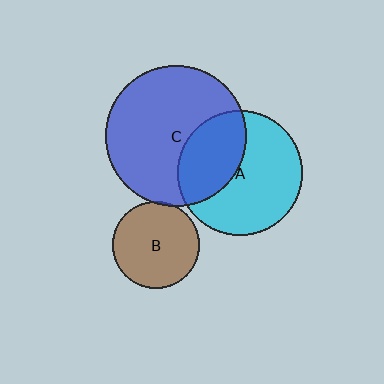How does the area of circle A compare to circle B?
Approximately 2.1 times.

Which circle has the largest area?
Circle C (blue).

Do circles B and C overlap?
Yes.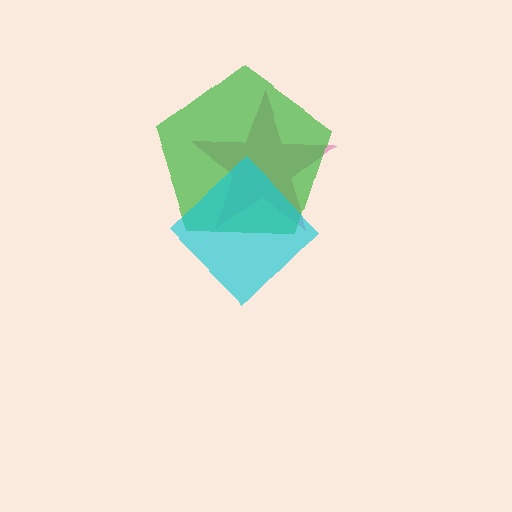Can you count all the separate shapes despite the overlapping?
Yes, there are 3 separate shapes.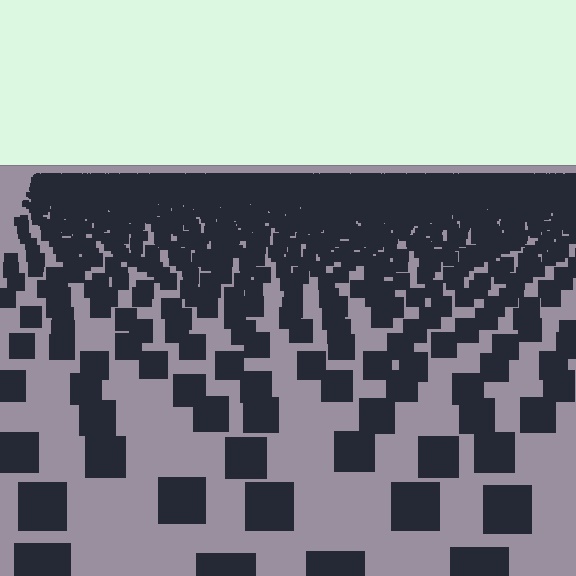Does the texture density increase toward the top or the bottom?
Density increases toward the top.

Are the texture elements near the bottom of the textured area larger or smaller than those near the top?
Larger. Near the bottom, elements are closer to the viewer and appear at a bigger on-screen size.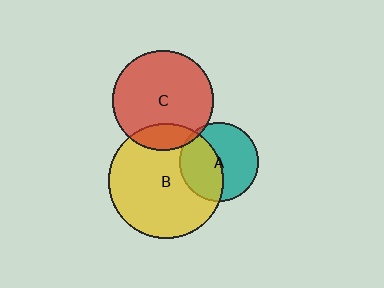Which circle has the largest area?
Circle B (yellow).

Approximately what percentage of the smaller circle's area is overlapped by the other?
Approximately 15%.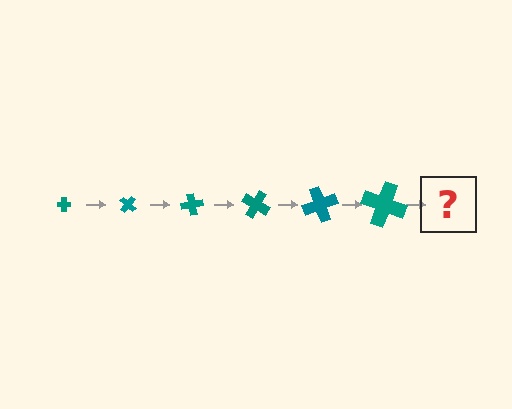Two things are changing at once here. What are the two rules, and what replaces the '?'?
The two rules are that the cross grows larger each step and it rotates 40 degrees each step. The '?' should be a cross, larger than the previous one and rotated 240 degrees from the start.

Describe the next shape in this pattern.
It should be a cross, larger than the previous one and rotated 240 degrees from the start.